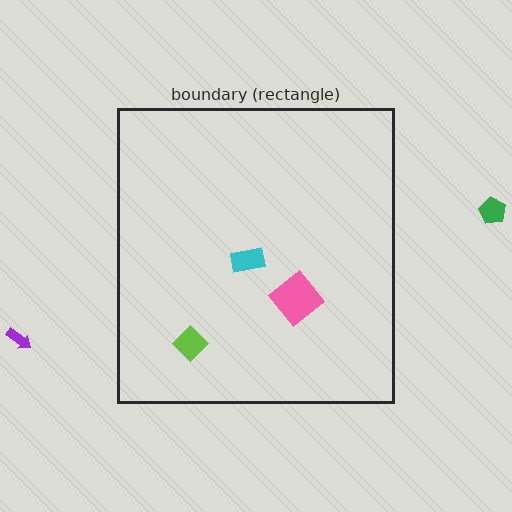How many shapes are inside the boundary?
3 inside, 2 outside.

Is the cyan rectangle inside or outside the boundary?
Inside.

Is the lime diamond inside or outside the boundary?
Inside.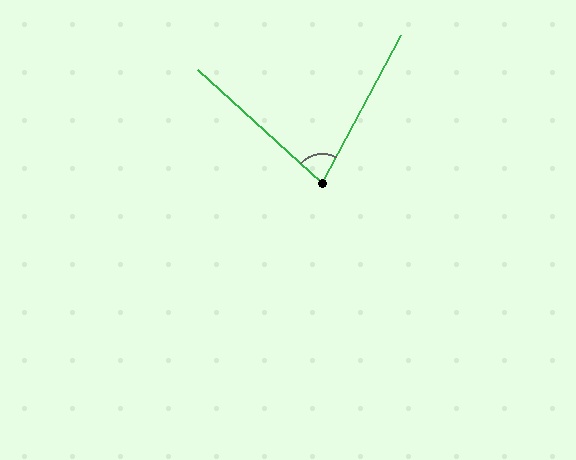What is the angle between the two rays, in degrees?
Approximately 76 degrees.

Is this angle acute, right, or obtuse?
It is acute.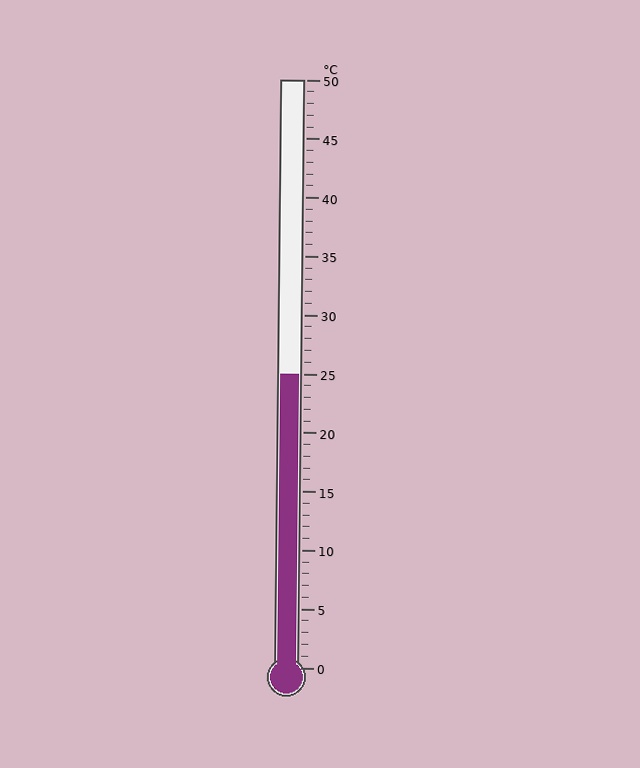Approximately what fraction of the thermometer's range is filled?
The thermometer is filled to approximately 50% of its range.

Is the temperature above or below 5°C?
The temperature is above 5°C.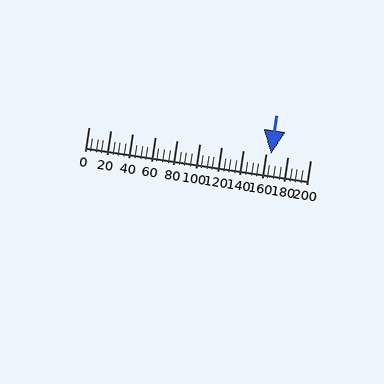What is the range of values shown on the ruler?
The ruler shows values from 0 to 200.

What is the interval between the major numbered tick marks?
The major tick marks are spaced 20 units apart.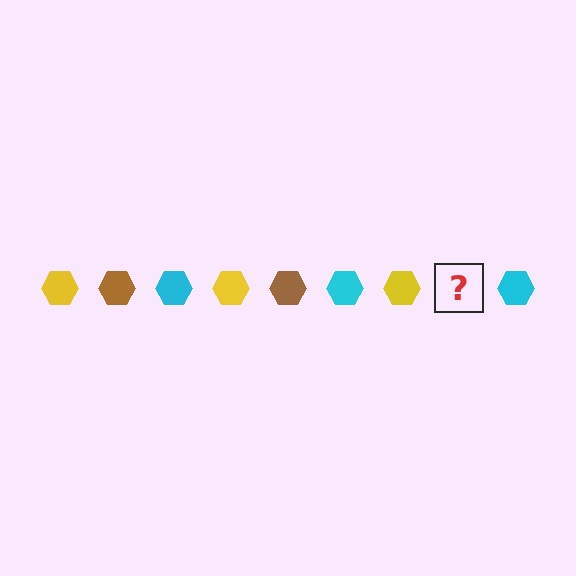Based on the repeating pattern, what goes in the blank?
The blank should be a brown hexagon.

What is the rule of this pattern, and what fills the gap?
The rule is that the pattern cycles through yellow, brown, cyan hexagons. The gap should be filled with a brown hexagon.